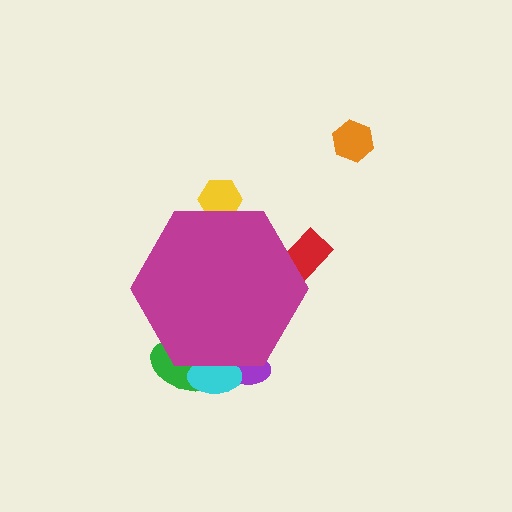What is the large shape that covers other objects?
A magenta hexagon.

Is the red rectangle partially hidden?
Yes, the red rectangle is partially hidden behind the magenta hexagon.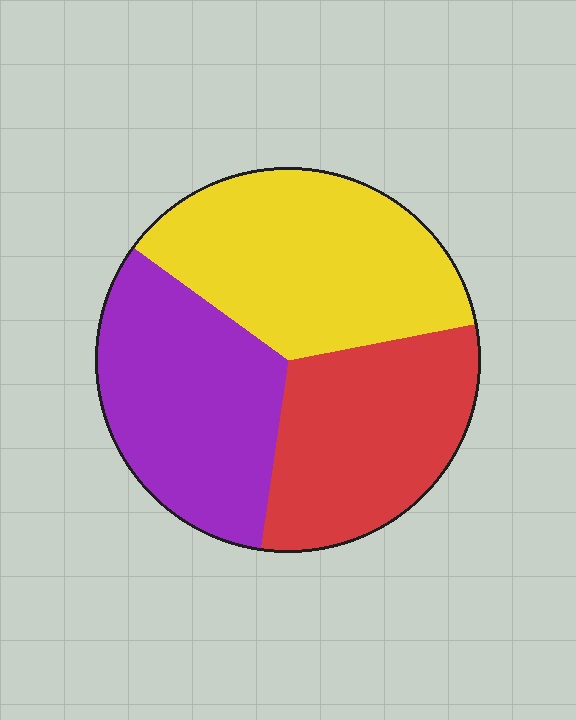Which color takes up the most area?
Yellow, at roughly 35%.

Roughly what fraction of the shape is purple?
Purple covers 33% of the shape.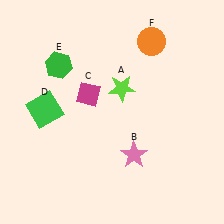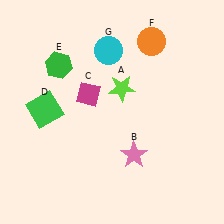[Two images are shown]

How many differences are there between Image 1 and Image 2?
There is 1 difference between the two images.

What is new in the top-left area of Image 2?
A cyan circle (G) was added in the top-left area of Image 2.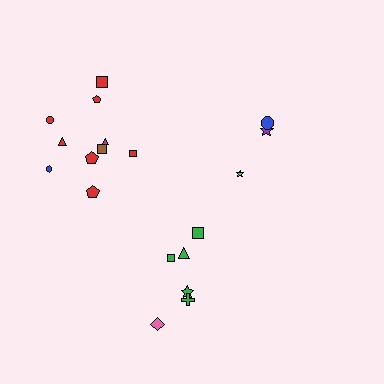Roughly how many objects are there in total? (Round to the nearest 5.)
Roughly 20 objects in total.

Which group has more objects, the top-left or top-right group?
The top-left group.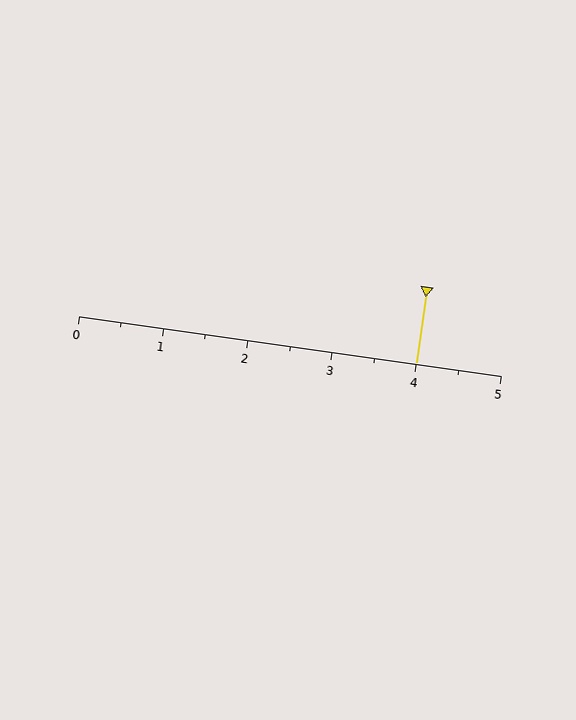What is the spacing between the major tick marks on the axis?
The major ticks are spaced 1 apart.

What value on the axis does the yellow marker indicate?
The marker indicates approximately 4.